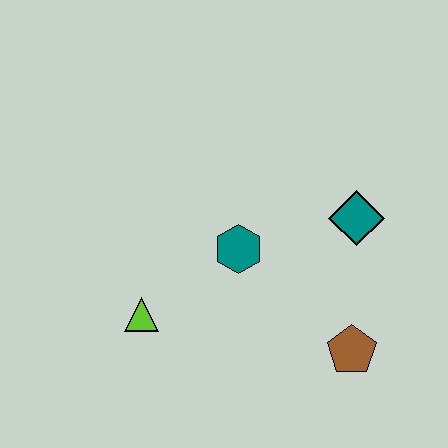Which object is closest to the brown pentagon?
The teal diamond is closest to the brown pentagon.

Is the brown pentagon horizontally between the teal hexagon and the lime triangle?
No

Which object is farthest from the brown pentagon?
The lime triangle is farthest from the brown pentagon.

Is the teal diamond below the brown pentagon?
No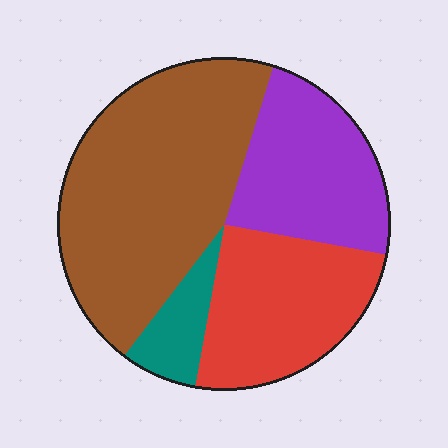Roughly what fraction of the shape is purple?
Purple covers roughly 25% of the shape.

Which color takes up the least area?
Teal, at roughly 10%.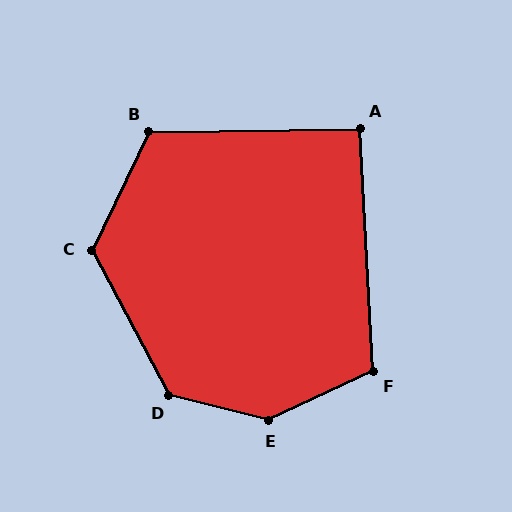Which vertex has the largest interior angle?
E, at approximately 141 degrees.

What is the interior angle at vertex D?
Approximately 132 degrees (obtuse).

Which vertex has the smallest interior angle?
A, at approximately 92 degrees.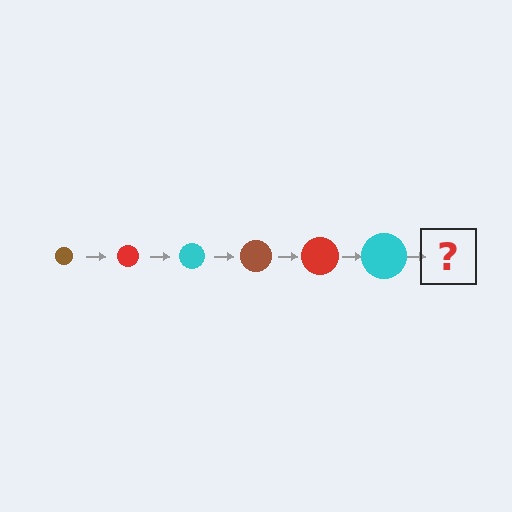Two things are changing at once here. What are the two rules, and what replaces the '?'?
The two rules are that the circle grows larger each step and the color cycles through brown, red, and cyan. The '?' should be a brown circle, larger than the previous one.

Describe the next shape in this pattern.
It should be a brown circle, larger than the previous one.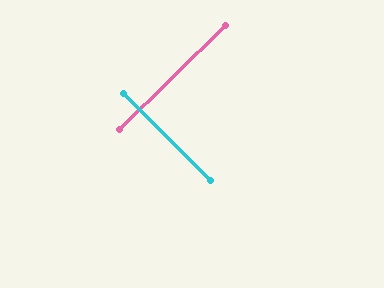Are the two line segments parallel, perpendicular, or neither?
Perpendicular — they meet at approximately 90°.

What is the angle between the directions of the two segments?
Approximately 90 degrees.